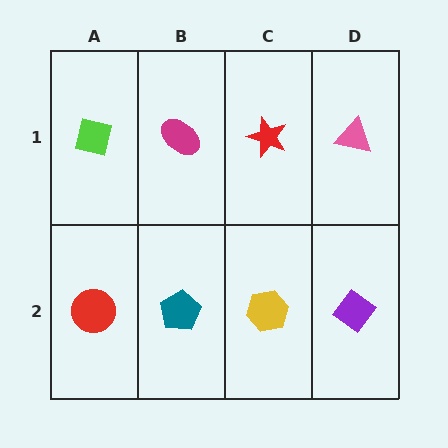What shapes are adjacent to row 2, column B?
A magenta ellipse (row 1, column B), a red circle (row 2, column A), a yellow hexagon (row 2, column C).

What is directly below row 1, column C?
A yellow hexagon.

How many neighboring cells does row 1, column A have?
2.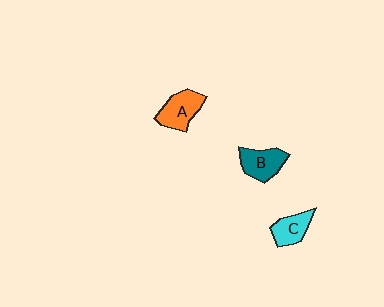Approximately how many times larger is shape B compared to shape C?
Approximately 1.2 times.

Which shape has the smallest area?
Shape C (cyan).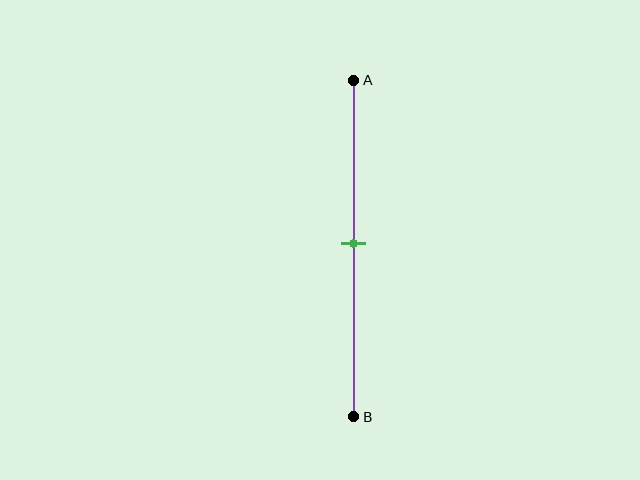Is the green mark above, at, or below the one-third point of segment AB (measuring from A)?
The green mark is below the one-third point of segment AB.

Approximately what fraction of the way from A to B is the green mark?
The green mark is approximately 50% of the way from A to B.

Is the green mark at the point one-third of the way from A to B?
No, the mark is at about 50% from A, not at the 33% one-third point.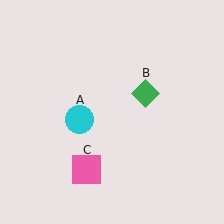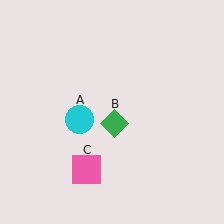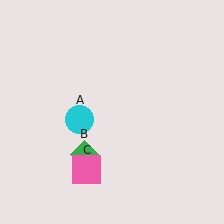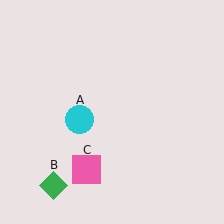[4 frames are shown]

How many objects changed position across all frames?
1 object changed position: green diamond (object B).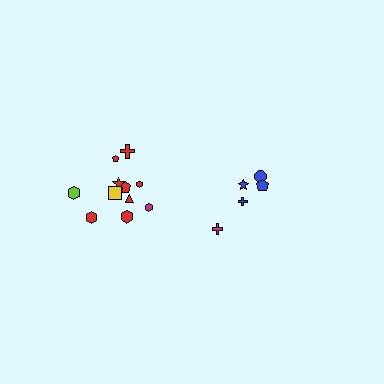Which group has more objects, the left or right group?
The left group.